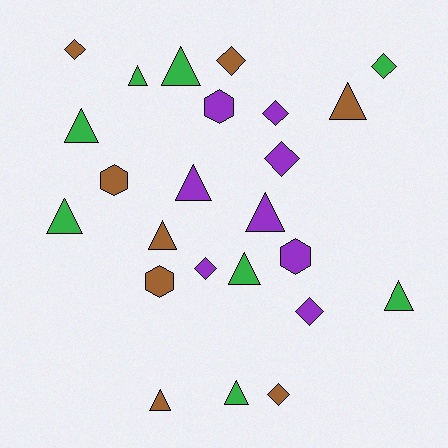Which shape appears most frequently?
Triangle, with 12 objects.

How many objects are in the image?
There are 24 objects.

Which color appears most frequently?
Brown, with 8 objects.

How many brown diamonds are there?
There are 3 brown diamonds.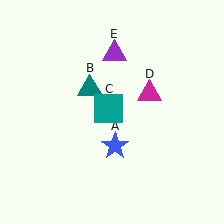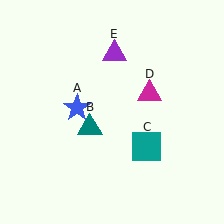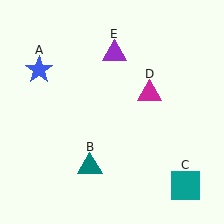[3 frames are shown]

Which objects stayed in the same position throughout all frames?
Magenta triangle (object D) and purple triangle (object E) remained stationary.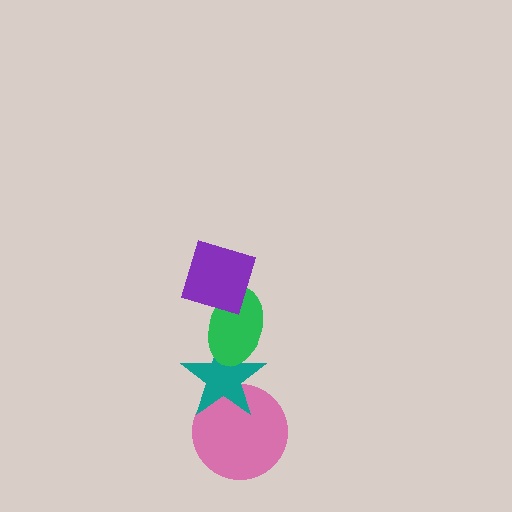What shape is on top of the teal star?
The green ellipse is on top of the teal star.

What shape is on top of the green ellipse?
The purple diamond is on top of the green ellipse.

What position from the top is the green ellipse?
The green ellipse is 2nd from the top.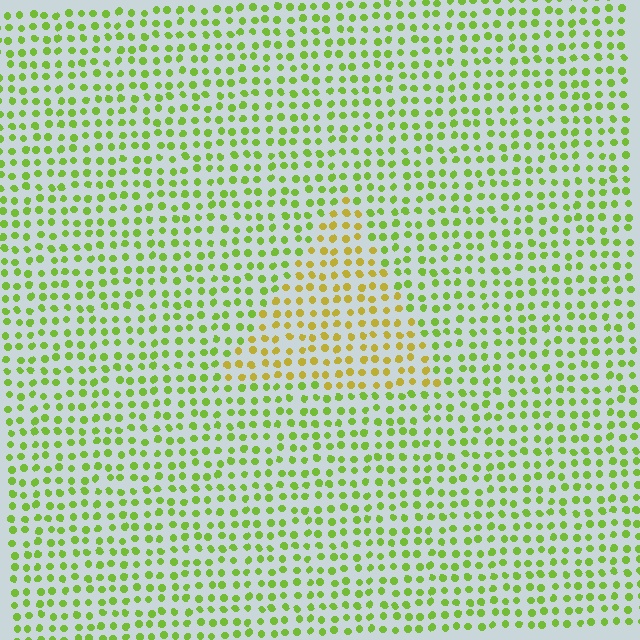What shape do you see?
I see a triangle.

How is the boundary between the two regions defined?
The boundary is defined purely by a slight shift in hue (about 39 degrees). Spacing, size, and orientation are identical on both sides.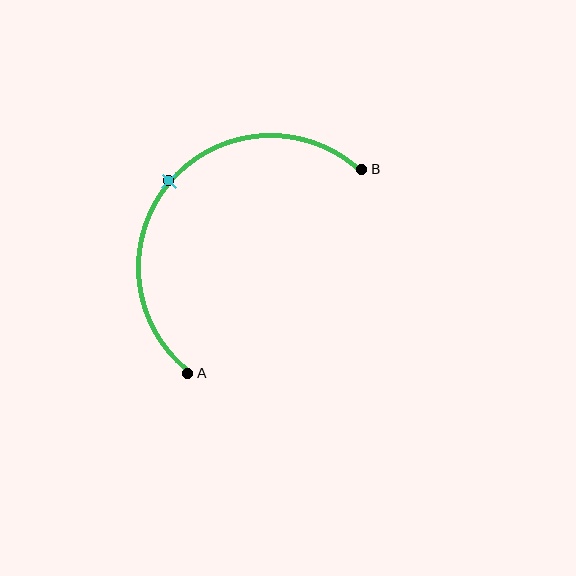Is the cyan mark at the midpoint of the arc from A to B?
Yes. The cyan mark lies on the arc at equal arc-length from both A and B — it is the arc midpoint.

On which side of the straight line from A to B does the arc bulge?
The arc bulges above and to the left of the straight line connecting A and B.